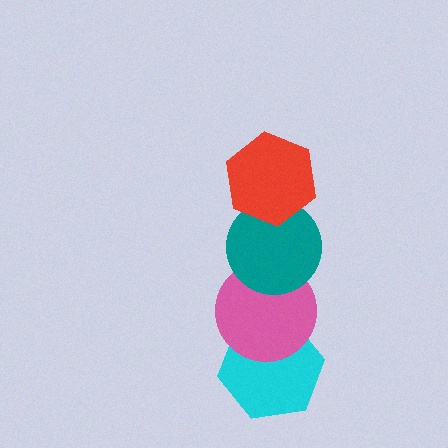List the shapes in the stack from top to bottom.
From top to bottom: the red hexagon, the teal circle, the pink circle, the cyan hexagon.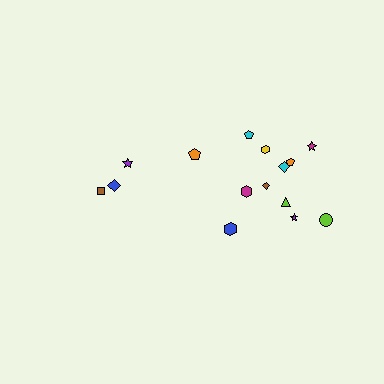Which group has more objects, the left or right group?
The right group.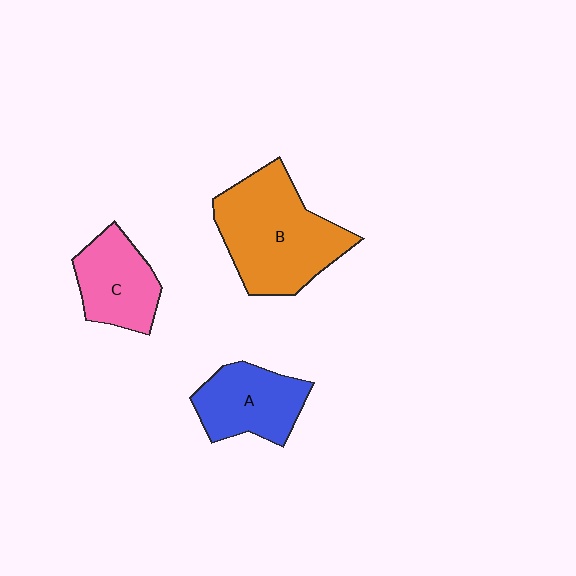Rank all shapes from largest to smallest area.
From largest to smallest: B (orange), A (blue), C (pink).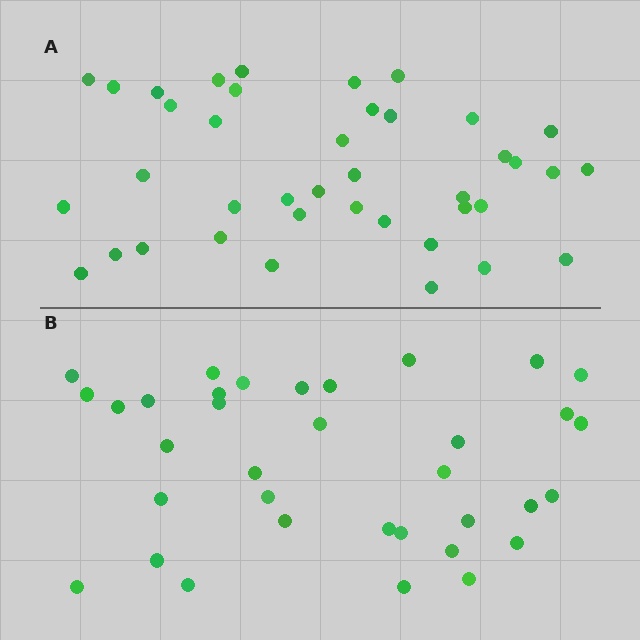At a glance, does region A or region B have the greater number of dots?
Region A (the top region) has more dots.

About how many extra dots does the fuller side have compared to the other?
Region A has about 5 more dots than region B.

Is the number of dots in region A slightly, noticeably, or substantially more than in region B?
Region A has only slightly more — the two regions are fairly close. The ratio is roughly 1.1 to 1.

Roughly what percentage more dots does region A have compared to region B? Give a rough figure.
About 15% more.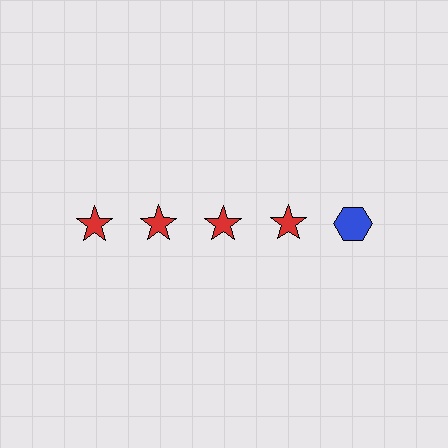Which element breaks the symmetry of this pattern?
The blue hexagon in the top row, rightmost column breaks the symmetry. All other shapes are red stars.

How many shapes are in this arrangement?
There are 5 shapes arranged in a grid pattern.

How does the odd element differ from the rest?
It differs in both color (blue instead of red) and shape (hexagon instead of star).